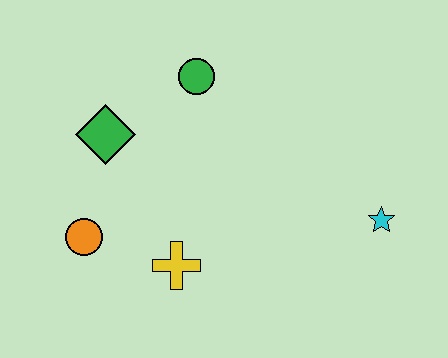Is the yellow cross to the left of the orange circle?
No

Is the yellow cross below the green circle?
Yes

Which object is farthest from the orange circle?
The cyan star is farthest from the orange circle.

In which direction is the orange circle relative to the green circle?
The orange circle is below the green circle.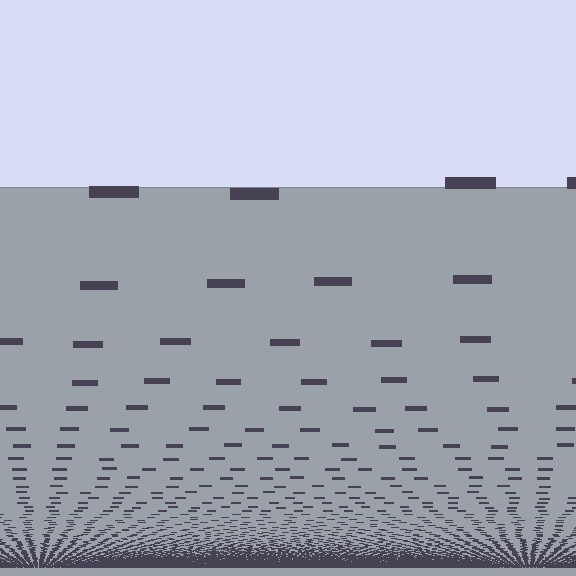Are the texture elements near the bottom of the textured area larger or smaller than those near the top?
Smaller. The gradient is inverted — elements near the bottom are smaller and denser.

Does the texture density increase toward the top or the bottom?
Density increases toward the bottom.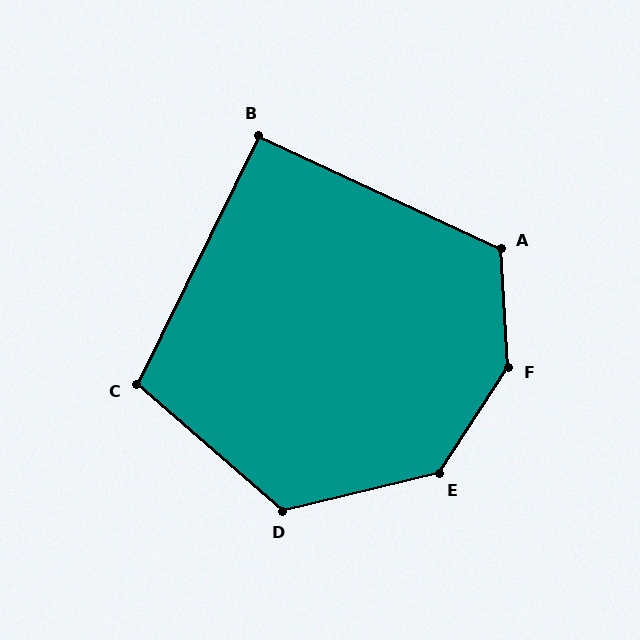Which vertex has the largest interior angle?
F, at approximately 143 degrees.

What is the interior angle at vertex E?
Approximately 136 degrees (obtuse).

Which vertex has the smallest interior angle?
B, at approximately 91 degrees.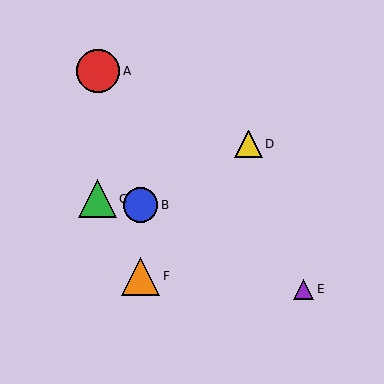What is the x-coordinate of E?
Object E is at x≈303.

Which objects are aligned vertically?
Objects B, F are aligned vertically.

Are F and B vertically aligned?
Yes, both are at x≈140.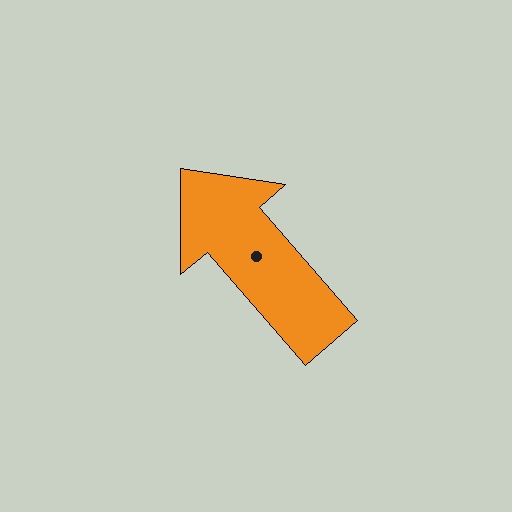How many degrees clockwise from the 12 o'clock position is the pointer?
Approximately 319 degrees.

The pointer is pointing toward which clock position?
Roughly 11 o'clock.